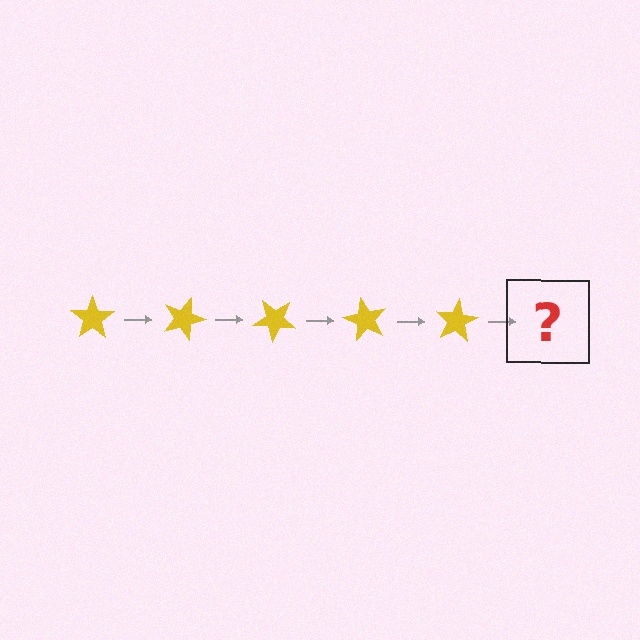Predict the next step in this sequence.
The next step is a yellow star rotated 100 degrees.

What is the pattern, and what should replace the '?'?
The pattern is that the star rotates 20 degrees each step. The '?' should be a yellow star rotated 100 degrees.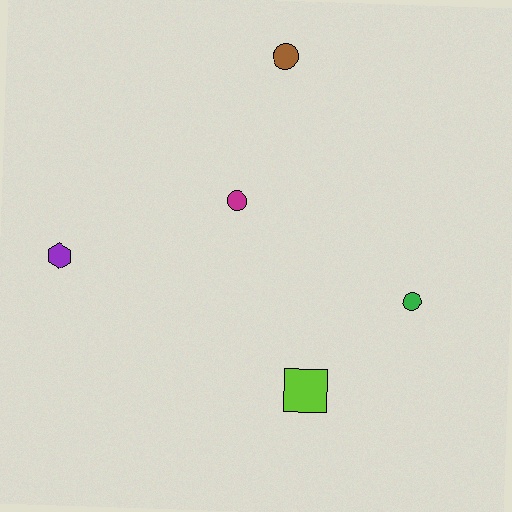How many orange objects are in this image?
There are no orange objects.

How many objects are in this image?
There are 5 objects.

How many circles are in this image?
There are 3 circles.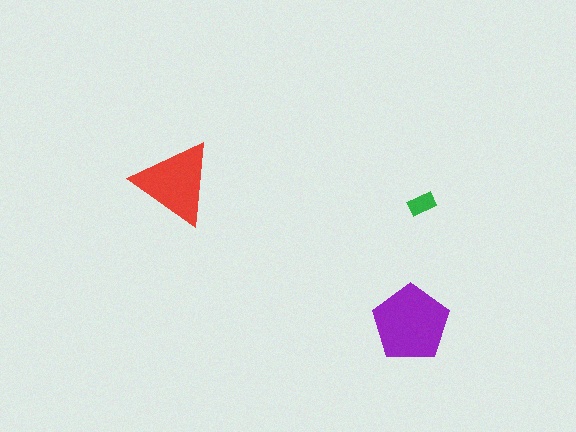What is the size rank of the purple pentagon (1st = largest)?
1st.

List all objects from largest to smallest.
The purple pentagon, the red triangle, the green rectangle.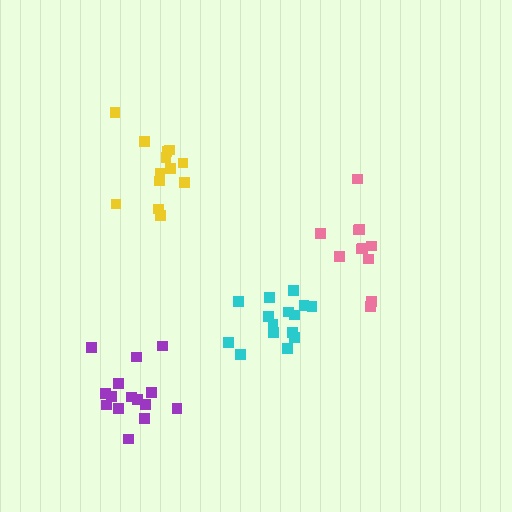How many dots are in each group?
Group 1: 15 dots, Group 2: 11 dots, Group 3: 15 dots, Group 4: 13 dots (54 total).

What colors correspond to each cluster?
The clusters are colored: cyan, pink, purple, yellow.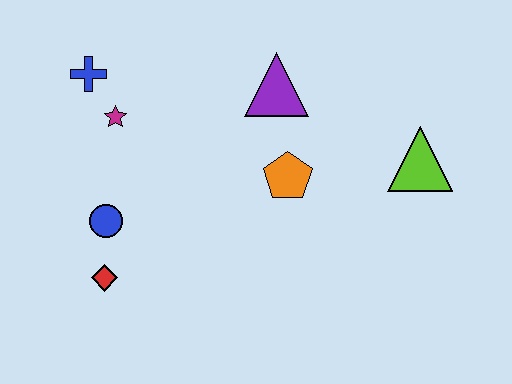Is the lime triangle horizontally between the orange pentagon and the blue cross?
No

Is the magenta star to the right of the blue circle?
Yes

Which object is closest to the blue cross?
The magenta star is closest to the blue cross.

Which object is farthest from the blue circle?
The lime triangle is farthest from the blue circle.